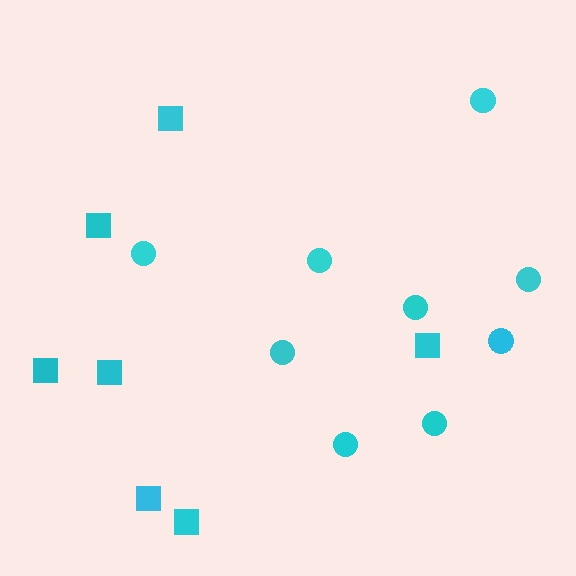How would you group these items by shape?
There are 2 groups: one group of circles (9) and one group of squares (7).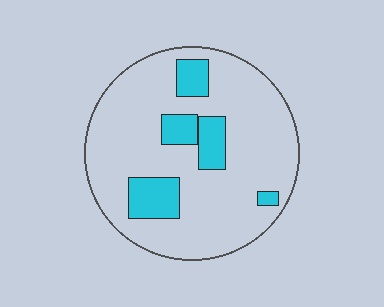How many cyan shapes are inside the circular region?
5.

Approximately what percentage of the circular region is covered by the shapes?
Approximately 20%.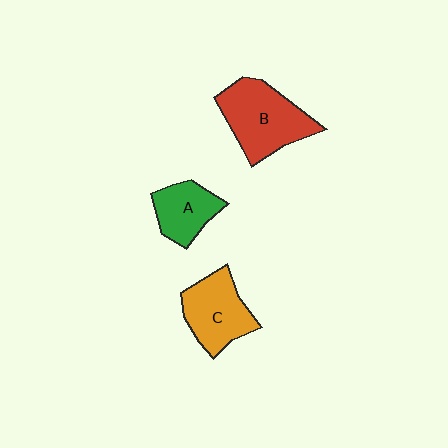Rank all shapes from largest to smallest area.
From largest to smallest: B (red), C (orange), A (green).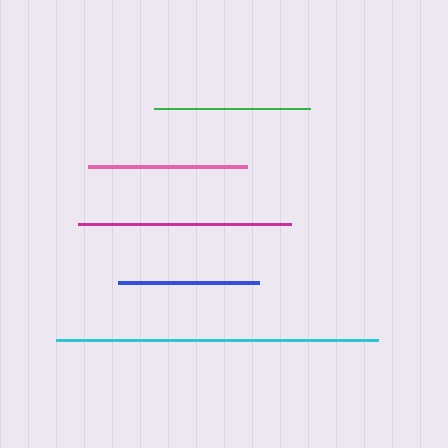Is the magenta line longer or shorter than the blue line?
The magenta line is longer than the blue line.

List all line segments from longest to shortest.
From longest to shortest: cyan, magenta, pink, green, blue.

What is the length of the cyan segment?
The cyan segment is approximately 322 pixels long.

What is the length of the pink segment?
The pink segment is approximately 159 pixels long.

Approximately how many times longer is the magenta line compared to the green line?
The magenta line is approximately 1.4 times the length of the green line.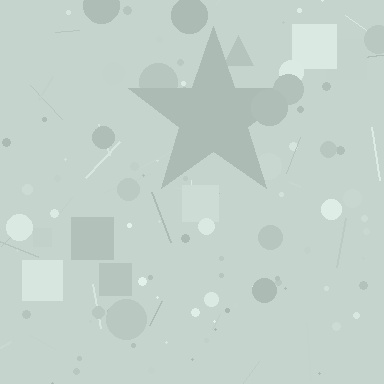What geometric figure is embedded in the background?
A star is embedded in the background.